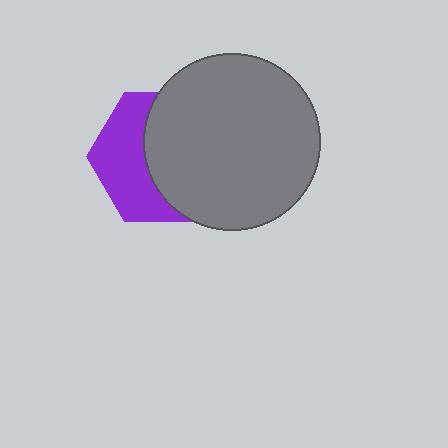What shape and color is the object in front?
The object in front is a gray circle.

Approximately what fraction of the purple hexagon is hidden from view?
Roughly 57% of the purple hexagon is hidden behind the gray circle.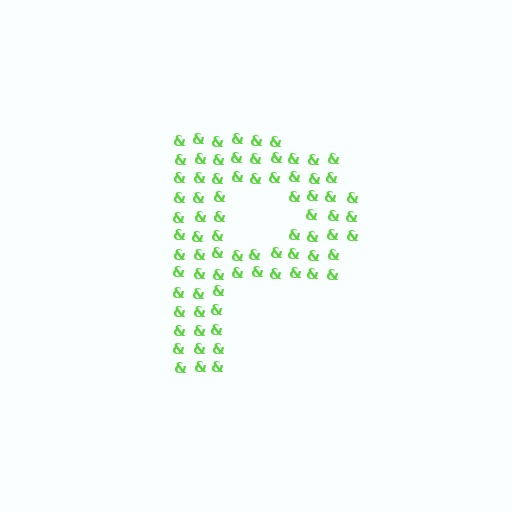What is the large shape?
The large shape is the letter P.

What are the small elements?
The small elements are ampersands.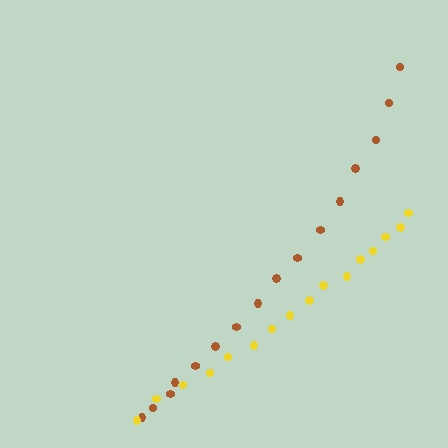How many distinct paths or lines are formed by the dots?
There are 2 distinct paths.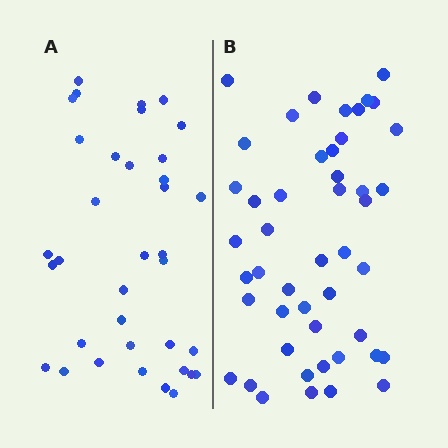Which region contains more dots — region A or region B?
Region B (the right region) has more dots.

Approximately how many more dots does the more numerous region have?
Region B has roughly 12 or so more dots than region A.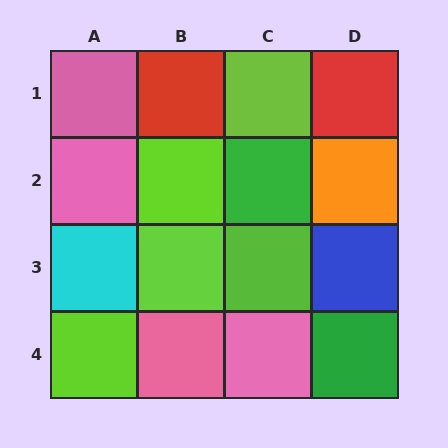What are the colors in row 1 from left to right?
Pink, red, lime, red.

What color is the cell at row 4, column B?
Pink.